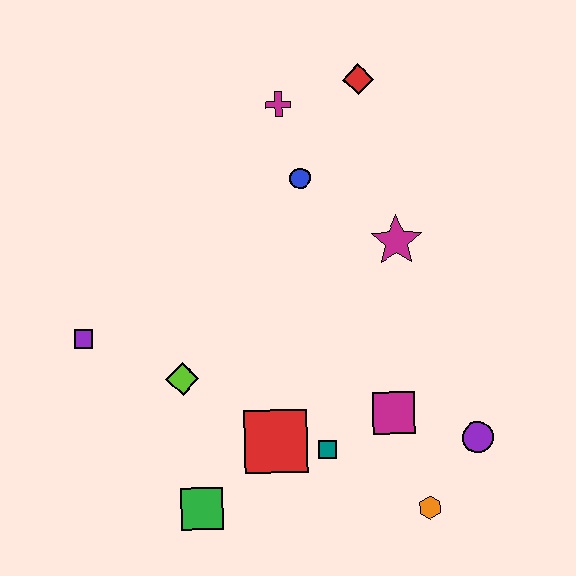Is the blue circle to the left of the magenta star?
Yes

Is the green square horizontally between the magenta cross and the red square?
No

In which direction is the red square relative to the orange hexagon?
The red square is to the left of the orange hexagon.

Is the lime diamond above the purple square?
No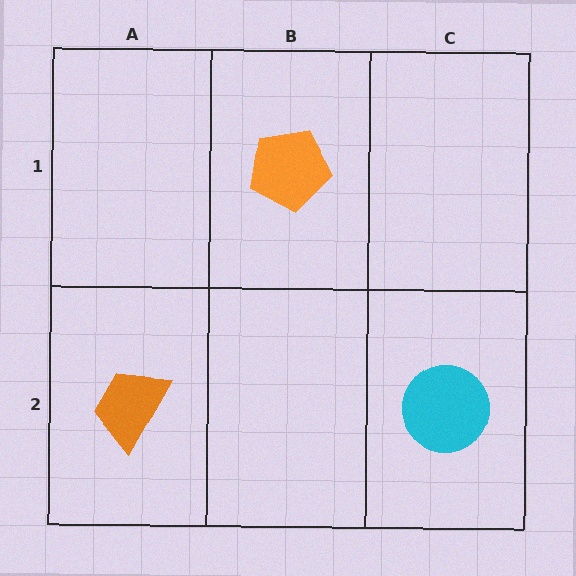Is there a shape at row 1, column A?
No, that cell is empty.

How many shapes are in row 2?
2 shapes.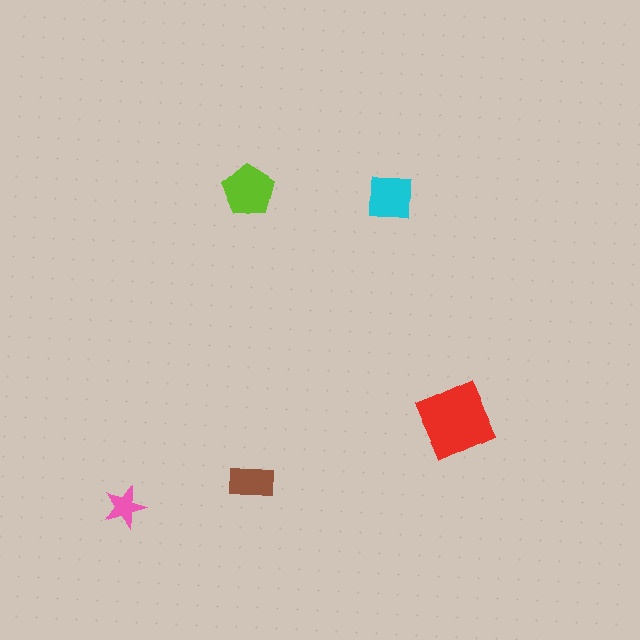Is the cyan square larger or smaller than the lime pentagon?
Smaller.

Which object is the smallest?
The pink star.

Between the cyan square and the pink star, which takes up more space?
The cyan square.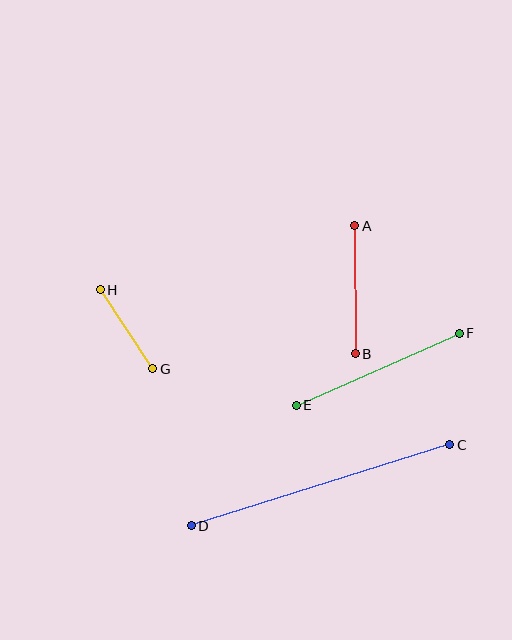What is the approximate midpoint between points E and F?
The midpoint is at approximately (378, 369) pixels.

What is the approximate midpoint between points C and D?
The midpoint is at approximately (321, 485) pixels.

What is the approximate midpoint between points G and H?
The midpoint is at approximately (127, 329) pixels.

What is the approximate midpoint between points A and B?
The midpoint is at approximately (355, 290) pixels.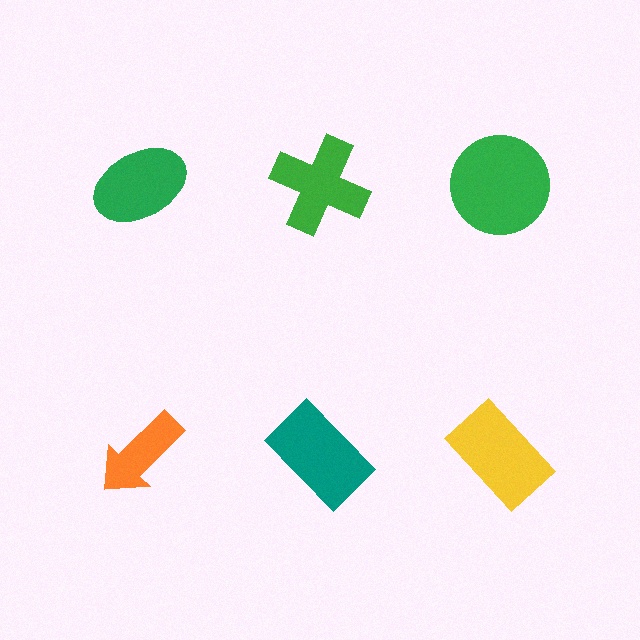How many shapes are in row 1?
3 shapes.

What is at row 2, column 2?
A teal rectangle.